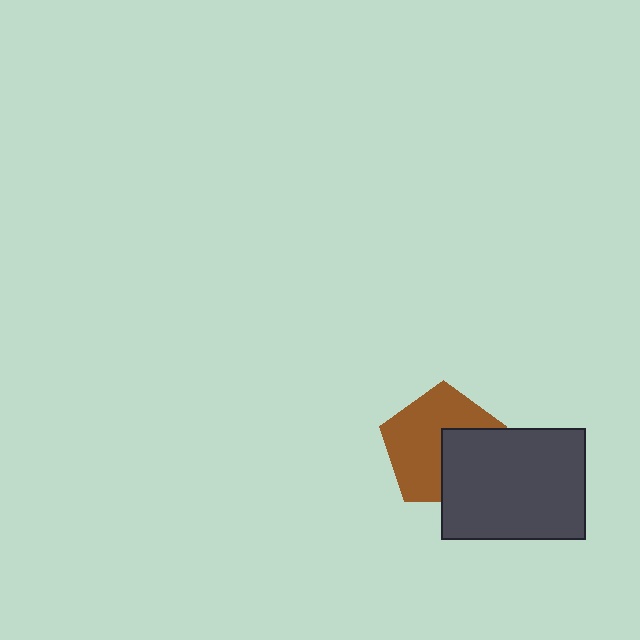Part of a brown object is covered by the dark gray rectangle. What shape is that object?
It is a pentagon.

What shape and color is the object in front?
The object in front is a dark gray rectangle.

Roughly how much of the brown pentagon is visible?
About half of it is visible (roughly 63%).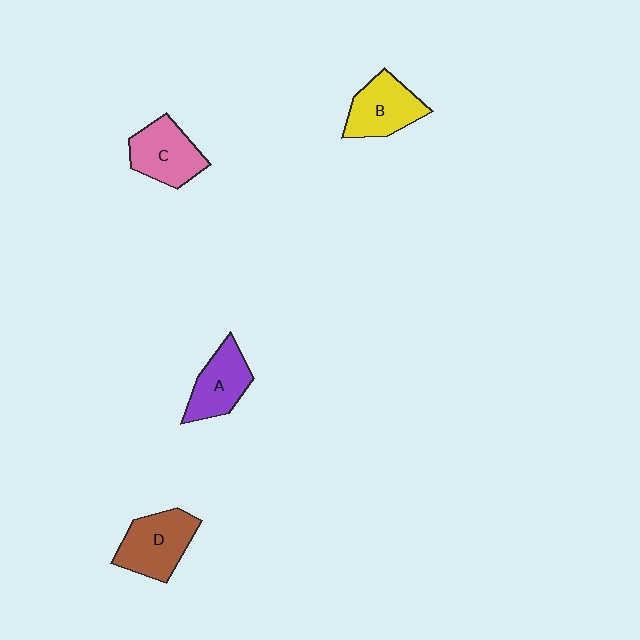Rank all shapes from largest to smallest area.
From largest to smallest: D (brown), C (pink), B (yellow), A (purple).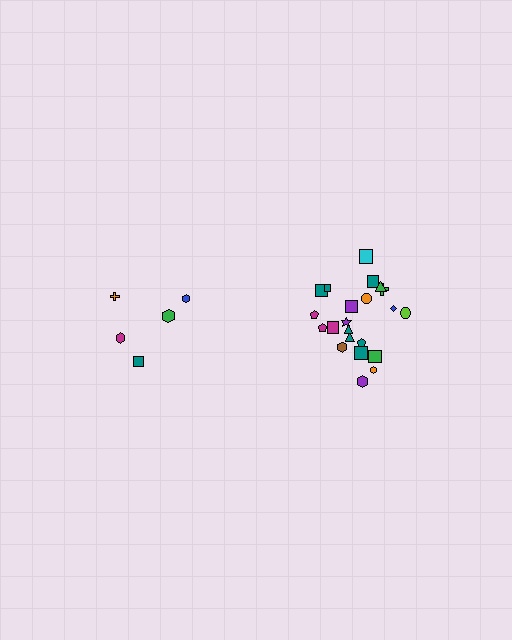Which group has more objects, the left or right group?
The right group.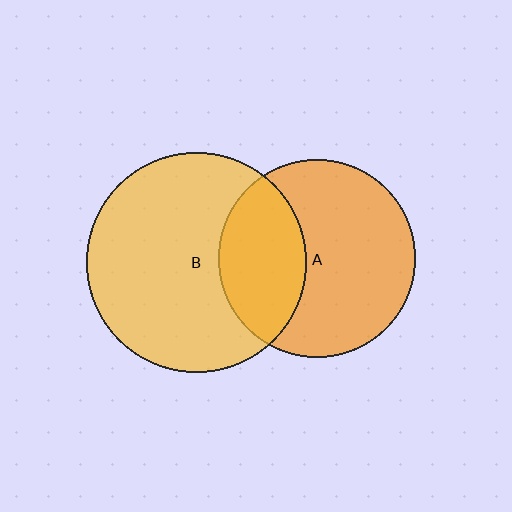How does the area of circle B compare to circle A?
Approximately 1.2 times.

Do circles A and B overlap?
Yes.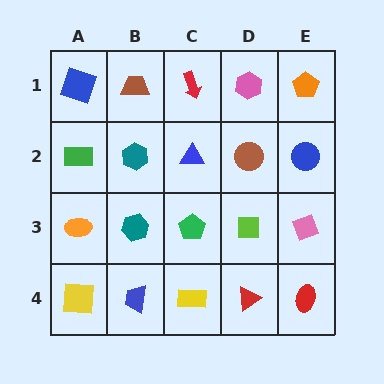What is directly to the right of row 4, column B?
A yellow rectangle.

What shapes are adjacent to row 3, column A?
A green rectangle (row 2, column A), a yellow square (row 4, column A), a teal hexagon (row 3, column B).